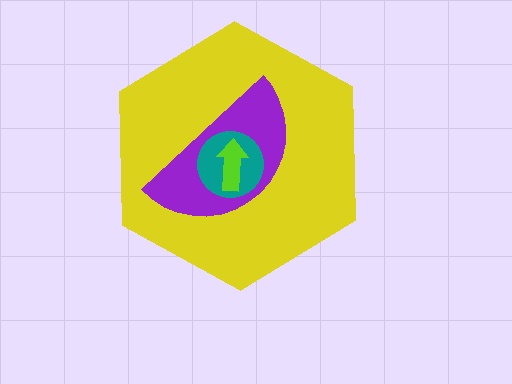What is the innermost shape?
The lime arrow.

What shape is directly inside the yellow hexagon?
The purple semicircle.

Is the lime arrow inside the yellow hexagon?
Yes.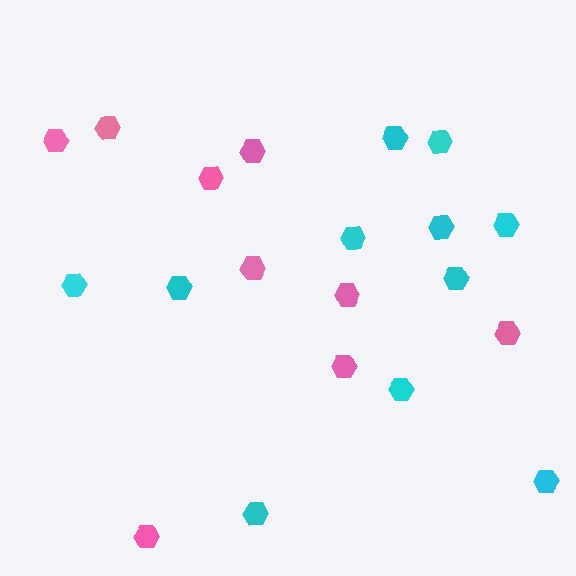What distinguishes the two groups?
There are 2 groups: one group of pink hexagons (9) and one group of cyan hexagons (11).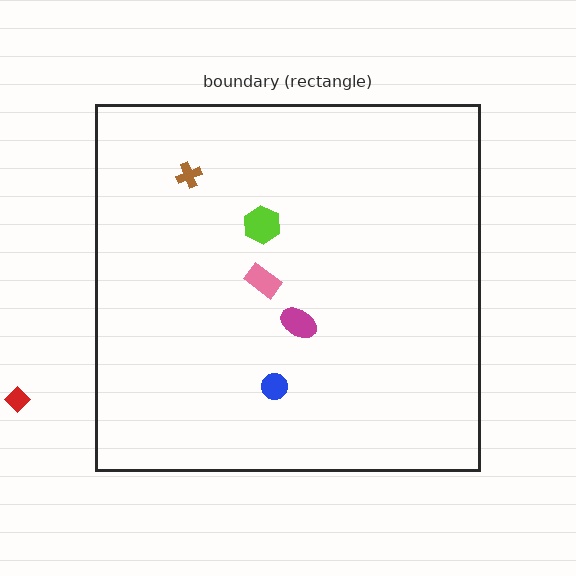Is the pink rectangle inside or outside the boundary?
Inside.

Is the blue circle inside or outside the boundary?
Inside.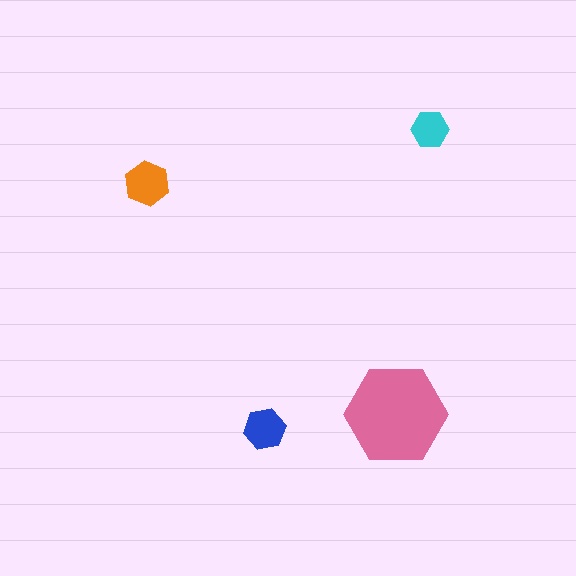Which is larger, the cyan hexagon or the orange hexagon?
The orange one.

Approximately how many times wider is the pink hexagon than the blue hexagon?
About 2.5 times wider.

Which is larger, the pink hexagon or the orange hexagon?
The pink one.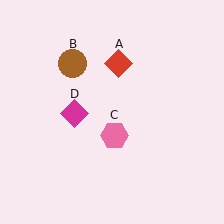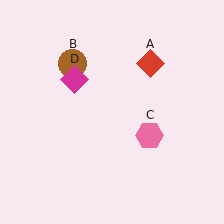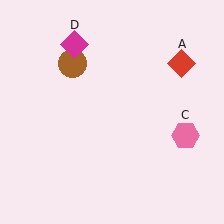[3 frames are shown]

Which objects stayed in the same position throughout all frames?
Brown circle (object B) remained stationary.